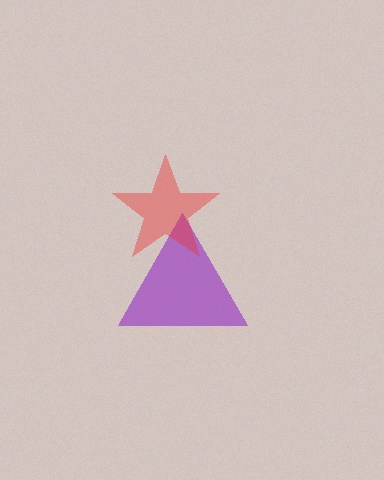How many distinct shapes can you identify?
There are 2 distinct shapes: a purple triangle, a red star.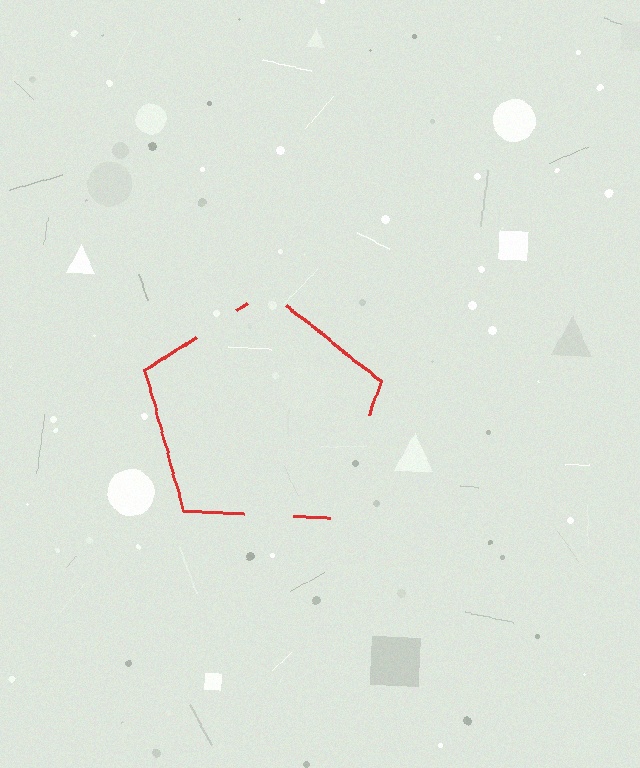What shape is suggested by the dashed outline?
The dashed outline suggests a pentagon.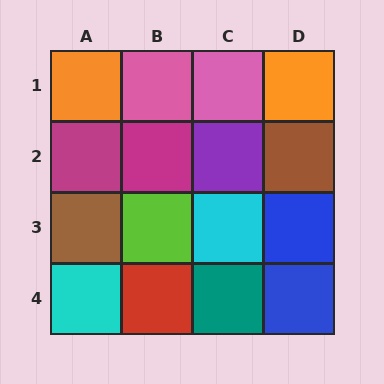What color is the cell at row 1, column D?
Orange.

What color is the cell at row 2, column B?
Magenta.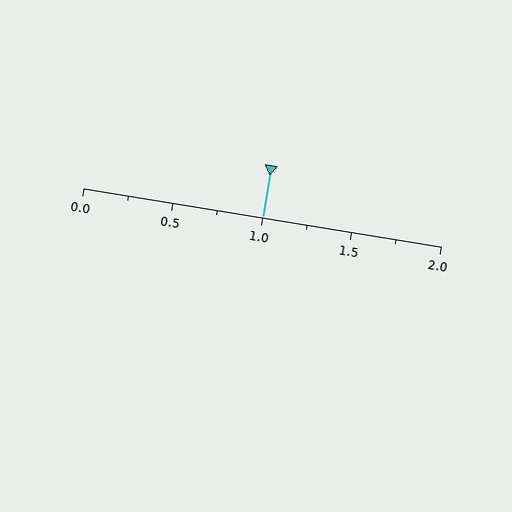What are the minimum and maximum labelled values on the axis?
The axis runs from 0.0 to 2.0.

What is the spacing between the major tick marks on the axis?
The major ticks are spaced 0.5 apart.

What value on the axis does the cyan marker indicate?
The marker indicates approximately 1.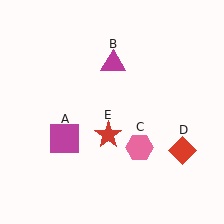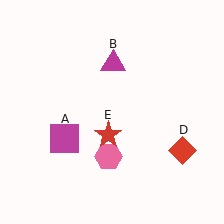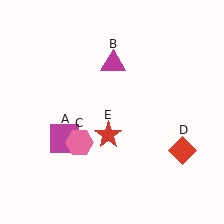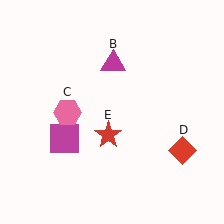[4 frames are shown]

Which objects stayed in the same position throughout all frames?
Magenta square (object A) and magenta triangle (object B) and red diamond (object D) and red star (object E) remained stationary.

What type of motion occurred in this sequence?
The pink hexagon (object C) rotated clockwise around the center of the scene.